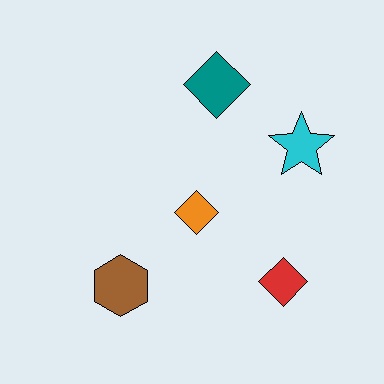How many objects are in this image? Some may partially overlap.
There are 5 objects.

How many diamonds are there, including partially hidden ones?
There are 3 diamonds.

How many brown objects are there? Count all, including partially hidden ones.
There is 1 brown object.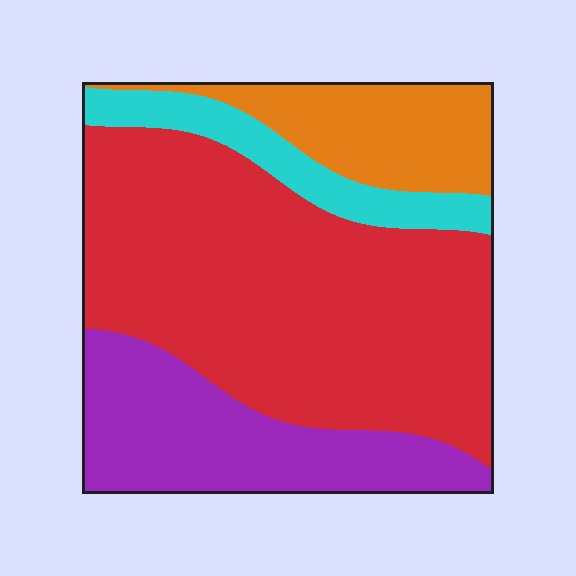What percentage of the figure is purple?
Purple covers 22% of the figure.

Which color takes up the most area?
Red, at roughly 55%.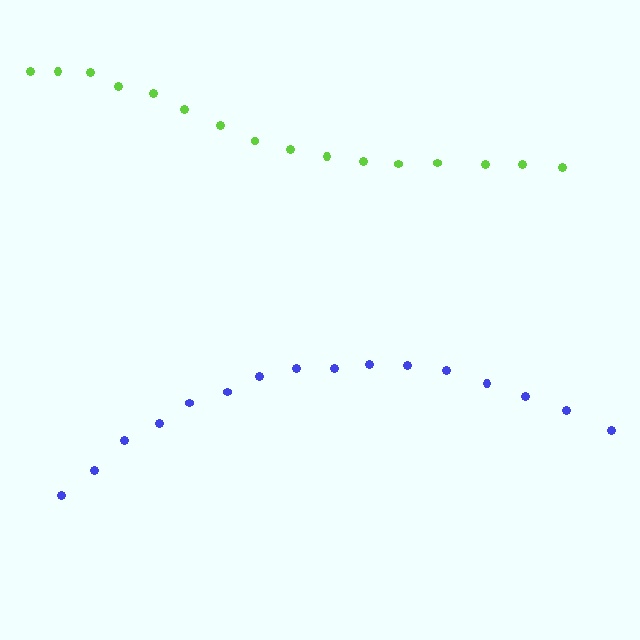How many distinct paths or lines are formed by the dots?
There are 2 distinct paths.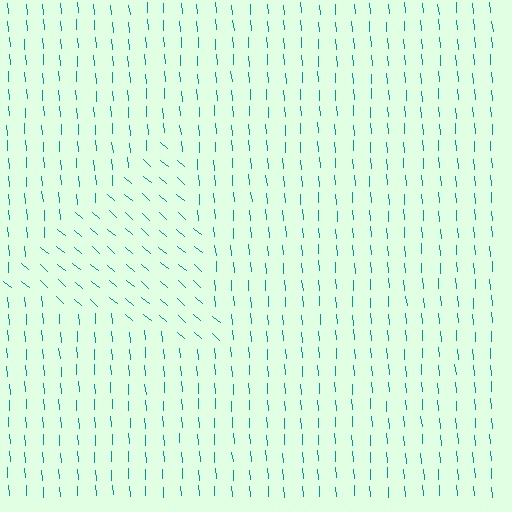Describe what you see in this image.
The image is filled with small teal line segments. A triangle region in the image has lines oriented differently from the surrounding lines, creating a visible texture boundary.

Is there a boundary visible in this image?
Yes, there is a texture boundary formed by a change in line orientation.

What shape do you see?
I see a triangle.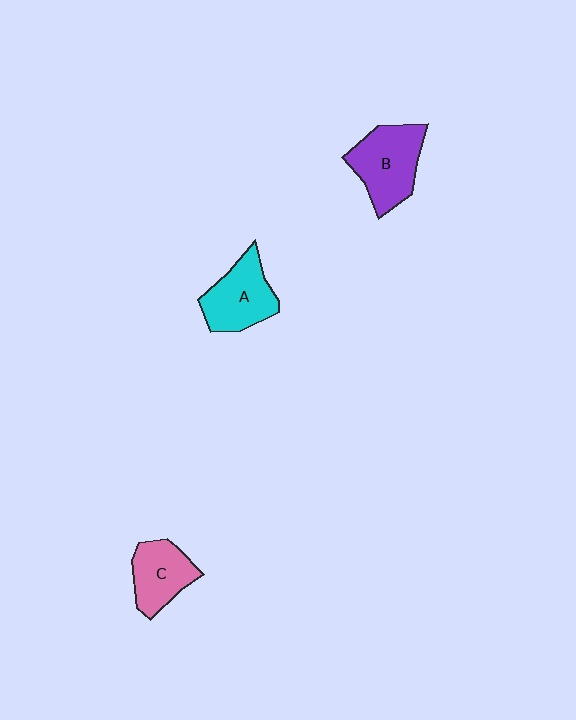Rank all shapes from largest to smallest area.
From largest to smallest: B (purple), A (cyan), C (pink).